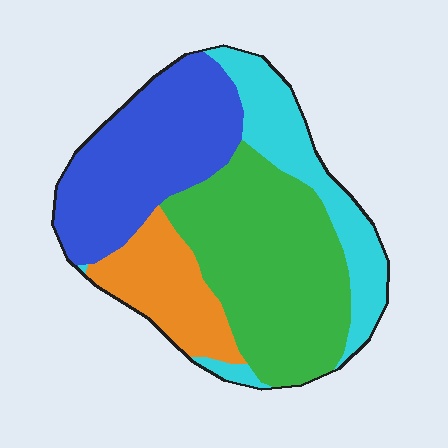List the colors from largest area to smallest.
From largest to smallest: green, blue, cyan, orange.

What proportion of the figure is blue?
Blue covers 29% of the figure.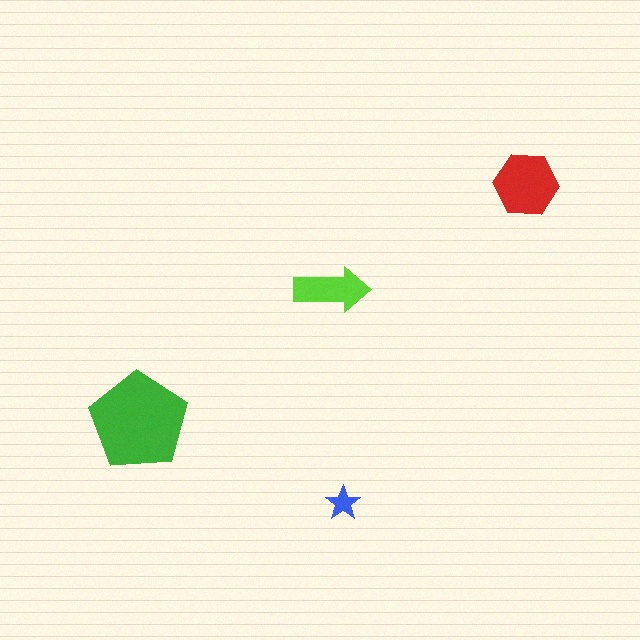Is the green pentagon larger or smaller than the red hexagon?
Larger.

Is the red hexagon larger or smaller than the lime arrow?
Larger.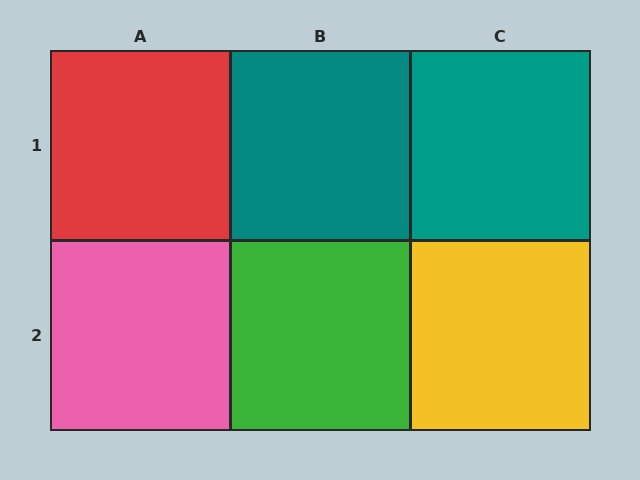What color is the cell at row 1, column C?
Teal.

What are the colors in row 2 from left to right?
Pink, green, yellow.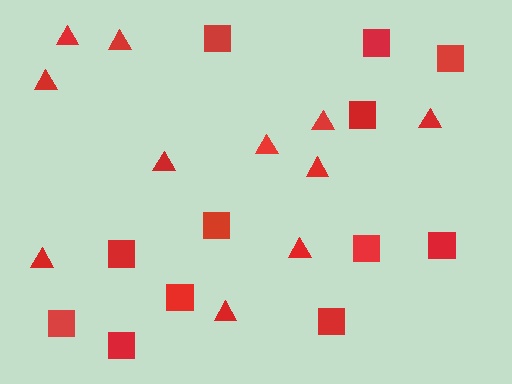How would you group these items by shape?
There are 2 groups: one group of triangles (11) and one group of squares (12).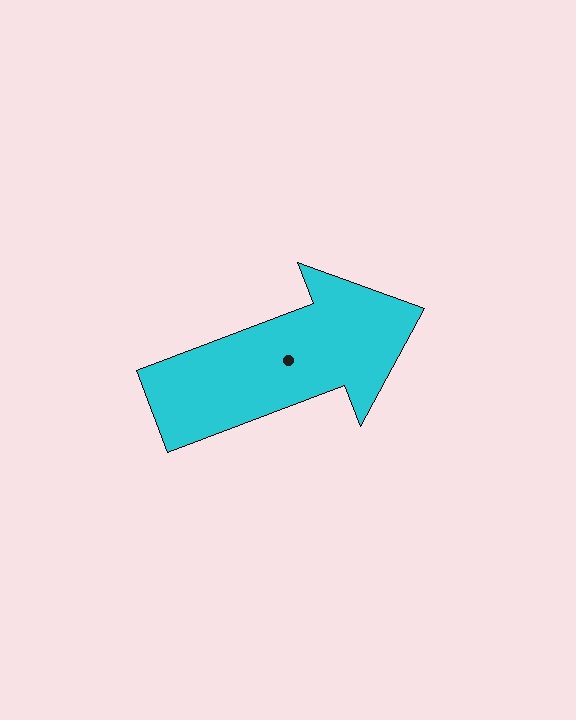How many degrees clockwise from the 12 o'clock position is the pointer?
Approximately 69 degrees.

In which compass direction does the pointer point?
East.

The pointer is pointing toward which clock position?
Roughly 2 o'clock.